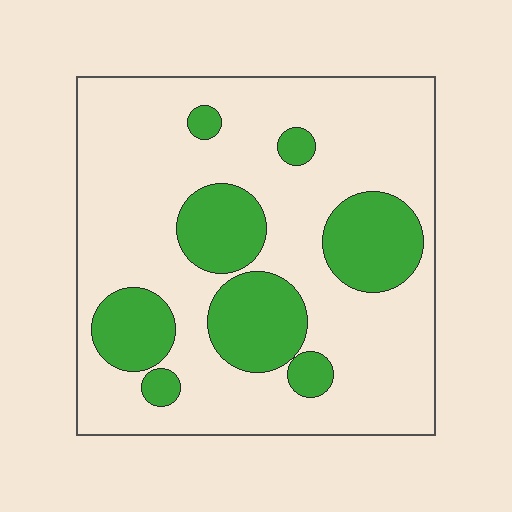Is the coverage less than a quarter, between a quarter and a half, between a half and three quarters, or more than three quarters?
Between a quarter and a half.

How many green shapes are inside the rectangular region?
8.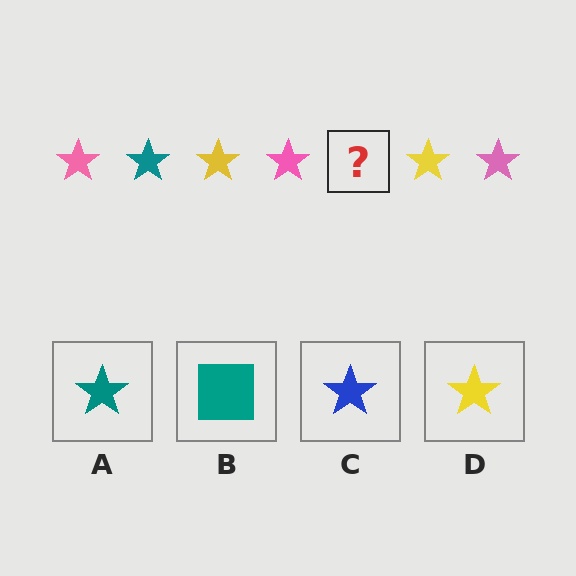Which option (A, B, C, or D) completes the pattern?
A.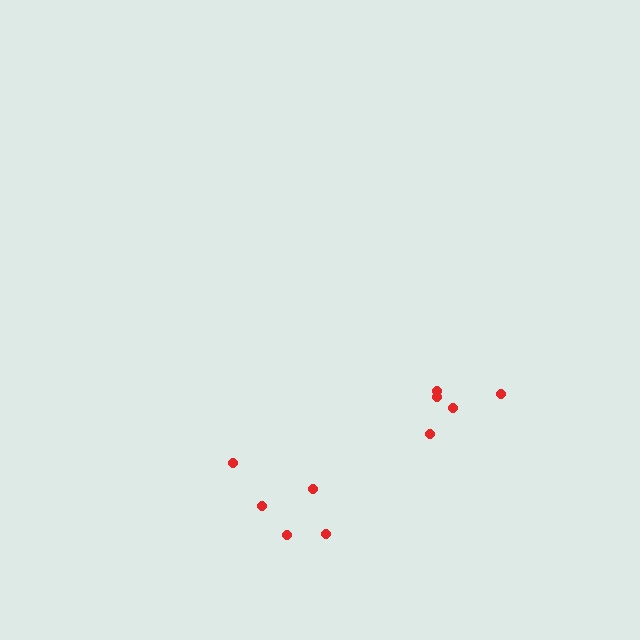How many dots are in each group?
Group 1: 5 dots, Group 2: 5 dots (10 total).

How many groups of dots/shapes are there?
There are 2 groups.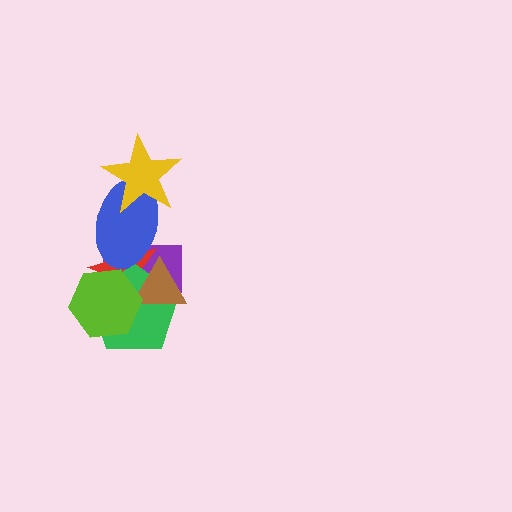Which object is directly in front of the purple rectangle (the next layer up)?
The red star is directly in front of the purple rectangle.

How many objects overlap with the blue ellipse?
3 objects overlap with the blue ellipse.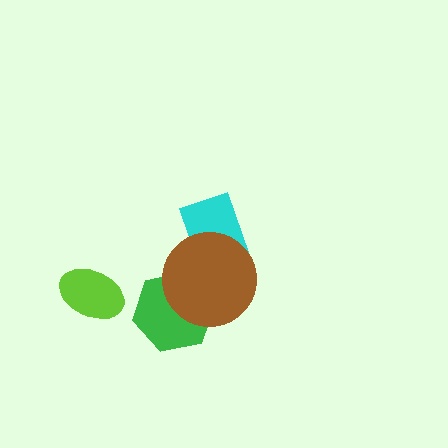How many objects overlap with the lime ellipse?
0 objects overlap with the lime ellipse.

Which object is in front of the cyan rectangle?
The brown circle is in front of the cyan rectangle.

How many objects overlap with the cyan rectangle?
1 object overlaps with the cyan rectangle.